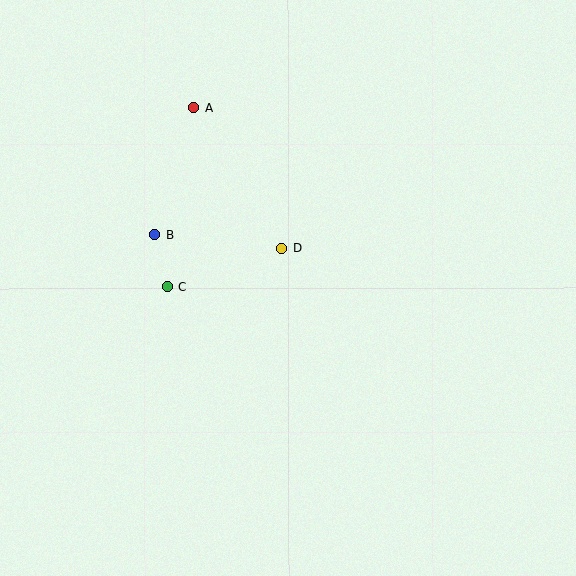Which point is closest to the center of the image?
Point D at (281, 249) is closest to the center.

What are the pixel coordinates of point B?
Point B is at (155, 235).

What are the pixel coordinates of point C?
Point C is at (167, 287).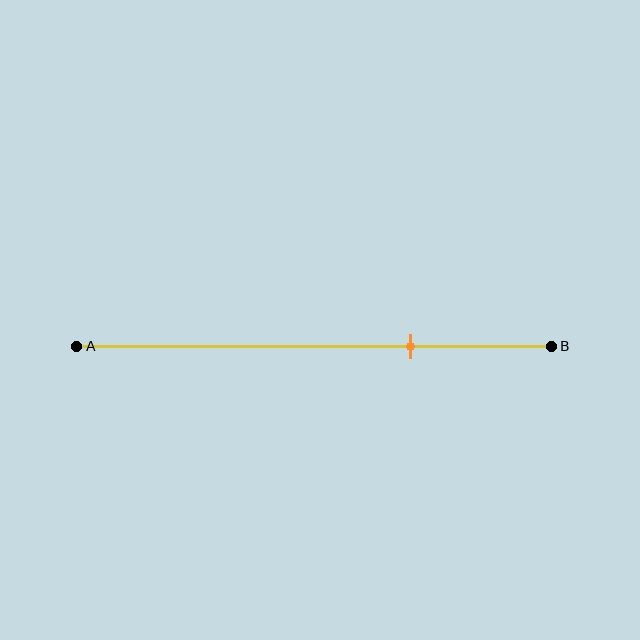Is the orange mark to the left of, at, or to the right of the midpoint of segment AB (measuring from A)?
The orange mark is to the right of the midpoint of segment AB.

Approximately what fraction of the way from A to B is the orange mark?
The orange mark is approximately 70% of the way from A to B.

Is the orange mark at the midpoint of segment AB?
No, the mark is at about 70% from A, not at the 50% midpoint.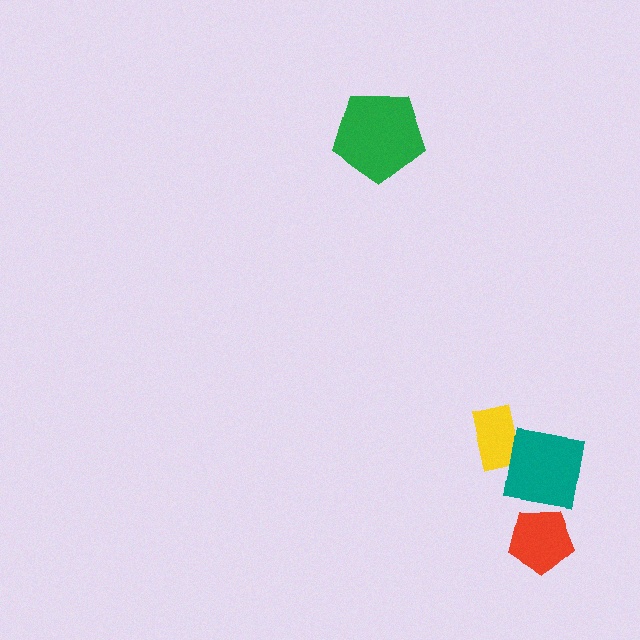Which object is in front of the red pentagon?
The teal square is in front of the red pentagon.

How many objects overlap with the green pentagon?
0 objects overlap with the green pentagon.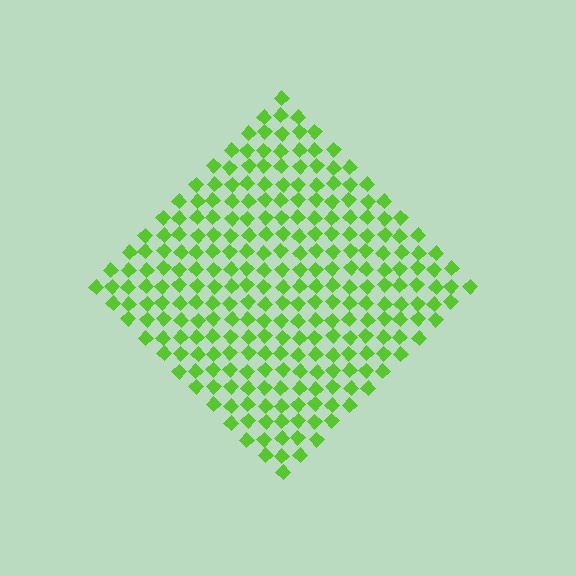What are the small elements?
The small elements are diamonds.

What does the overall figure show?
The overall figure shows a diamond.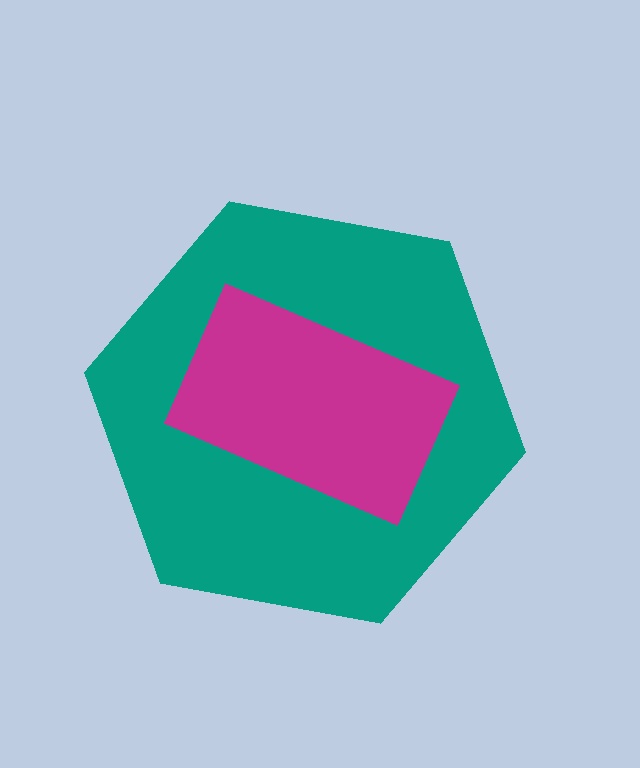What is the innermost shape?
The magenta rectangle.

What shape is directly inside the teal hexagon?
The magenta rectangle.